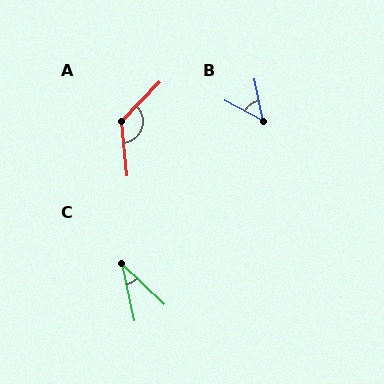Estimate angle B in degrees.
Approximately 50 degrees.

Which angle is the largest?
A, at approximately 130 degrees.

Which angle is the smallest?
C, at approximately 34 degrees.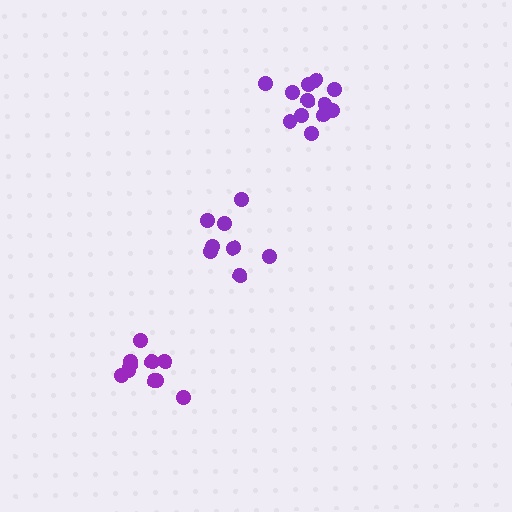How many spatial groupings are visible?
There are 3 spatial groupings.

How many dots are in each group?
Group 1: 8 dots, Group 2: 10 dots, Group 3: 12 dots (30 total).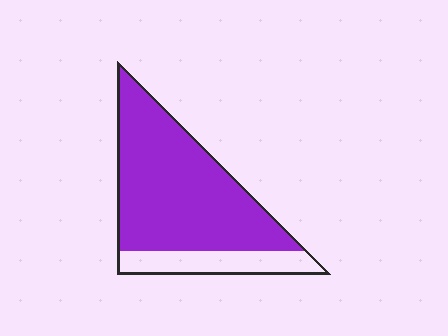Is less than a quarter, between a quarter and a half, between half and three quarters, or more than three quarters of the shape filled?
More than three quarters.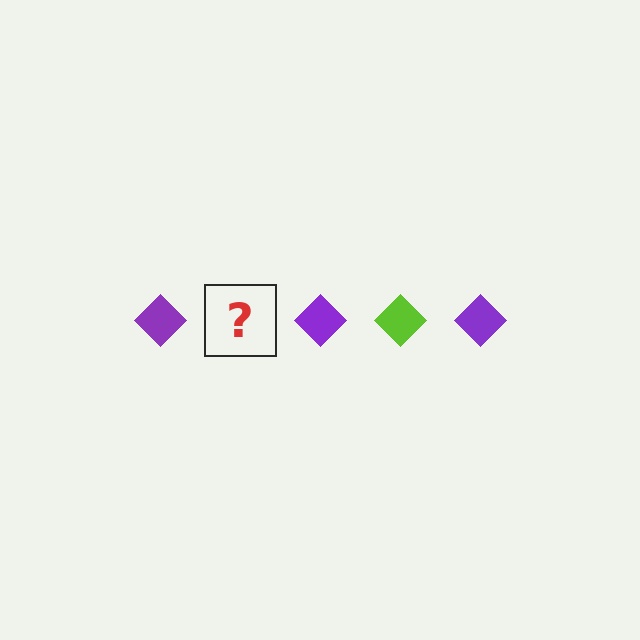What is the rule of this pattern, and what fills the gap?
The rule is that the pattern cycles through purple, lime diamonds. The gap should be filled with a lime diamond.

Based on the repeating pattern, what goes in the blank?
The blank should be a lime diamond.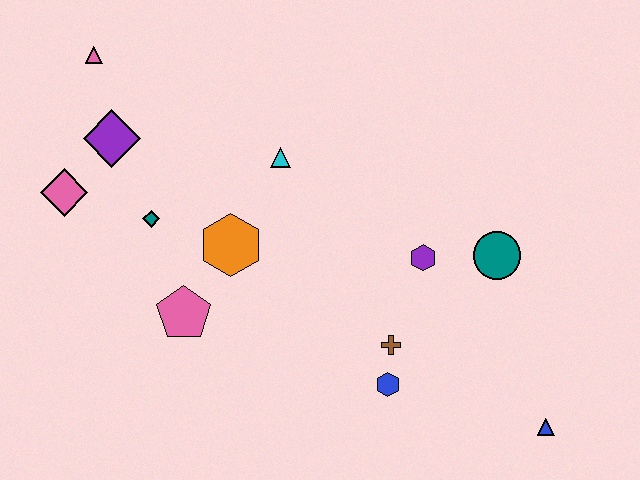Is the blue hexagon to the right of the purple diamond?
Yes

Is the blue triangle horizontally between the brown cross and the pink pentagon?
No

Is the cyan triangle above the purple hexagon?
Yes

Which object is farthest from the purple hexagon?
The pink triangle is farthest from the purple hexagon.